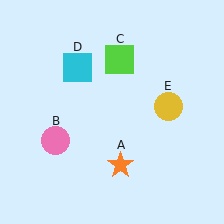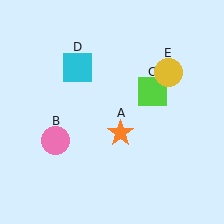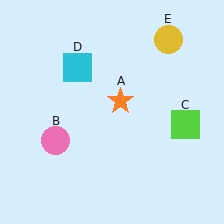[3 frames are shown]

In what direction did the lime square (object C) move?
The lime square (object C) moved down and to the right.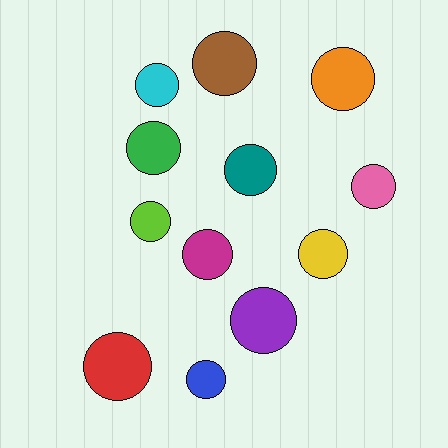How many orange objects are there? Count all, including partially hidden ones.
There is 1 orange object.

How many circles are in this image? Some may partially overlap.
There are 12 circles.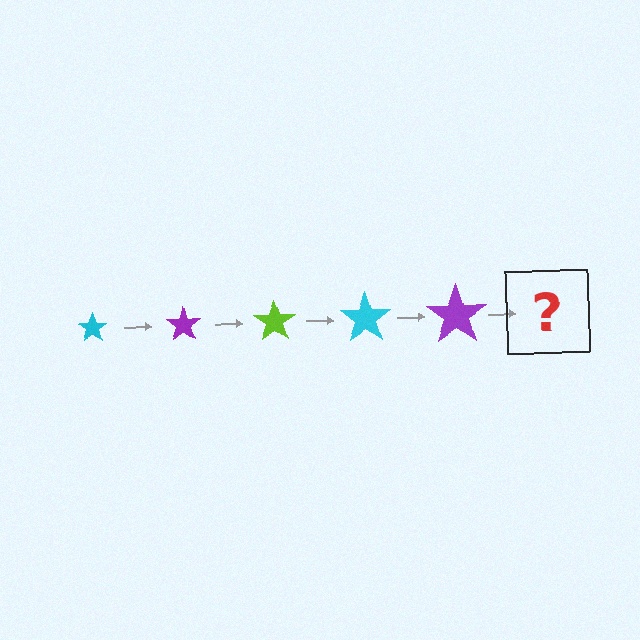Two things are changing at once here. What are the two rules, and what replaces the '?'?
The two rules are that the star grows larger each step and the color cycles through cyan, purple, and lime. The '?' should be a lime star, larger than the previous one.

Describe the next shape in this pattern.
It should be a lime star, larger than the previous one.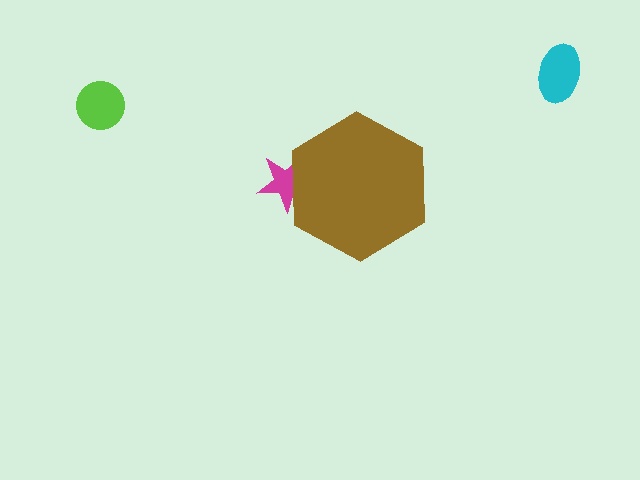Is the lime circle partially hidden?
No, the lime circle is fully visible.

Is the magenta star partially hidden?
Yes, the magenta star is partially hidden behind the brown hexagon.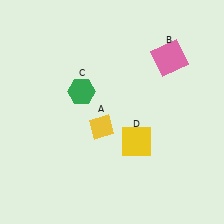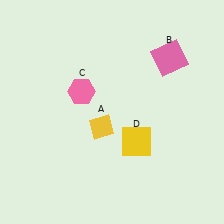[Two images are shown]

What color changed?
The hexagon (C) changed from green in Image 1 to pink in Image 2.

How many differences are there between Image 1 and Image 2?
There is 1 difference between the two images.